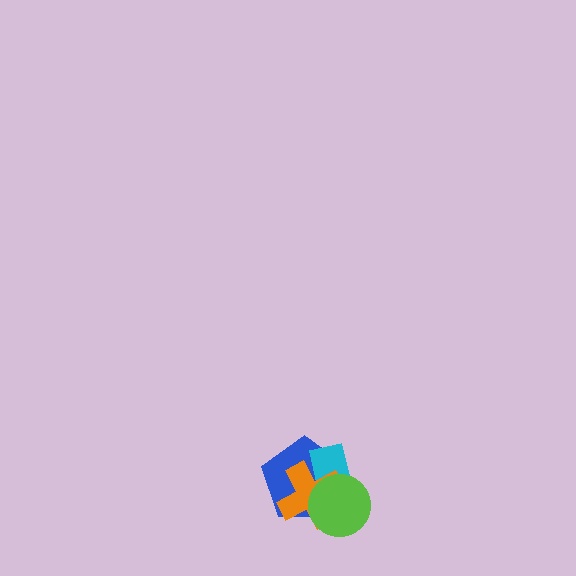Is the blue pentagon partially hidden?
Yes, it is partially covered by another shape.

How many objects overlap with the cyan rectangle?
3 objects overlap with the cyan rectangle.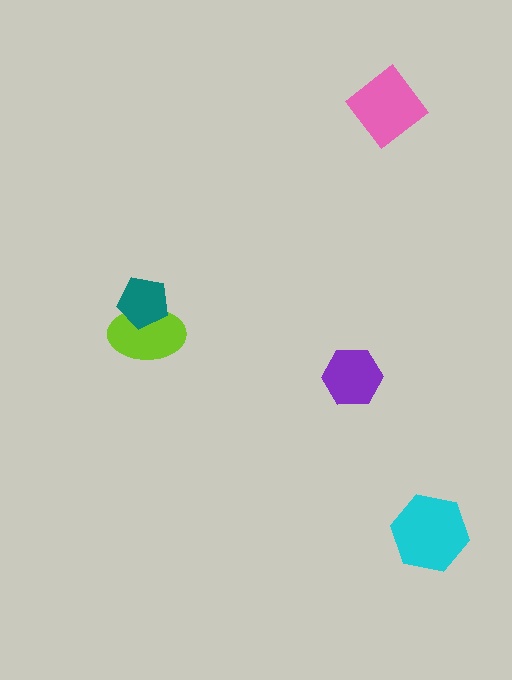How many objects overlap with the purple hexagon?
0 objects overlap with the purple hexagon.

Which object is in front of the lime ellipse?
The teal pentagon is in front of the lime ellipse.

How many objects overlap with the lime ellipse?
1 object overlaps with the lime ellipse.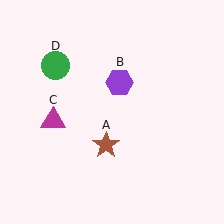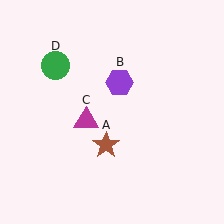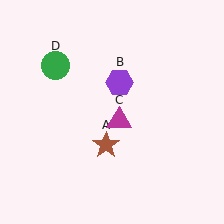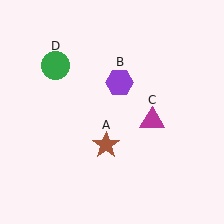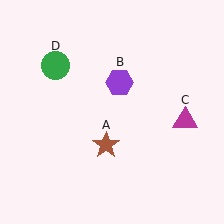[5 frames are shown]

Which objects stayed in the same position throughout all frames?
Brown star (object A) and purple hexagon (object B) and green circle (object D) remained stationary.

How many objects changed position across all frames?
1 object changed position: magenta triangle (object C).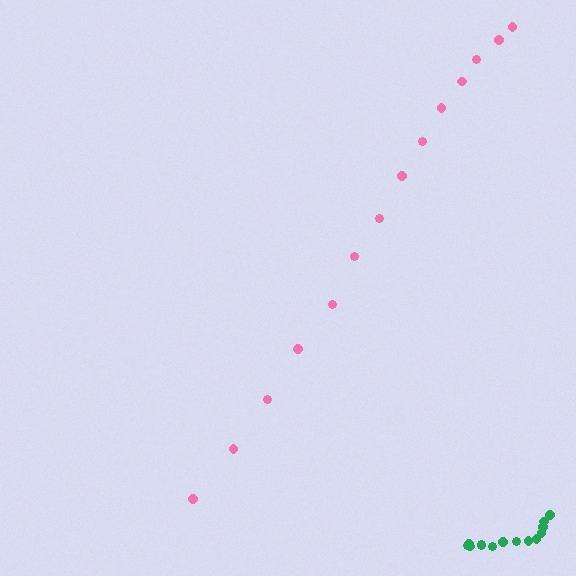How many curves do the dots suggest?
There are 2 distinct paths.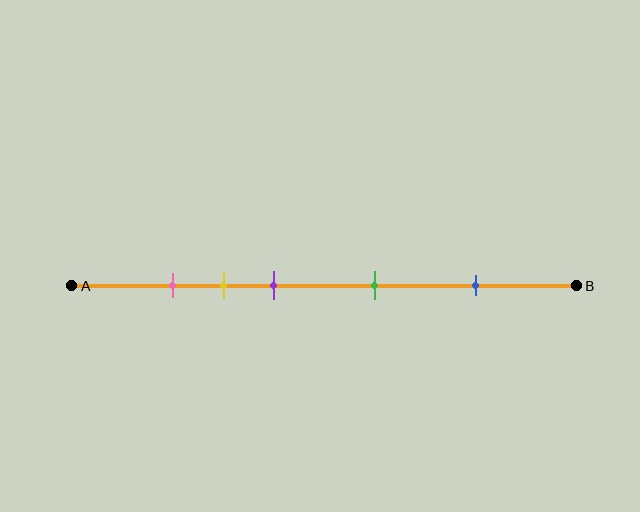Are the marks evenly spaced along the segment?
No, the marks are not evenly spaced.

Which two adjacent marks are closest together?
The pink and yellow marks are the closest adjacent pair.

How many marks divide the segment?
There are 5 marks dividing the segment.